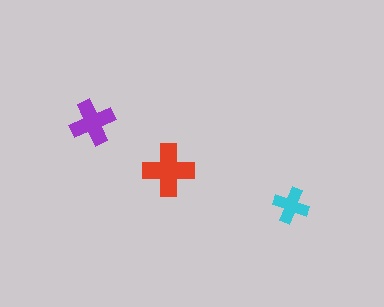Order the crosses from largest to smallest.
the red one, the purple one, the cyan one.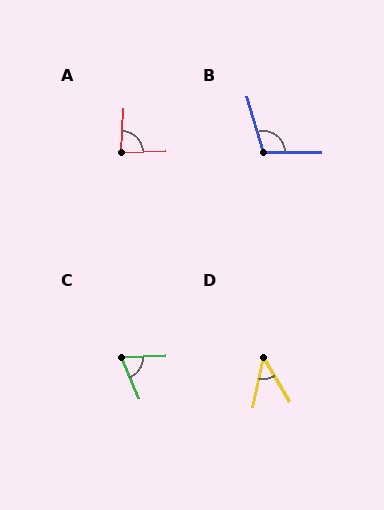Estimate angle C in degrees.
Approximately 69 degrees.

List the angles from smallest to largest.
D (43°), C (69°), A (84°), B (107°).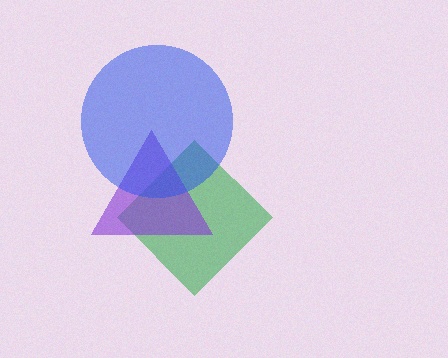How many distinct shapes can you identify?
There are 3 distinct shapes: a green diamond, a purple triangle, a blue circle.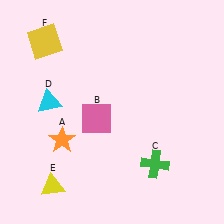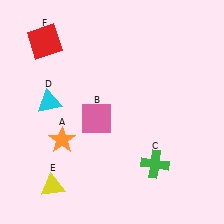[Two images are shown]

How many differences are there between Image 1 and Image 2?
There is 1 difference between the two images.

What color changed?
The square (F) changed from yellow in Image 1 to red in Image 2.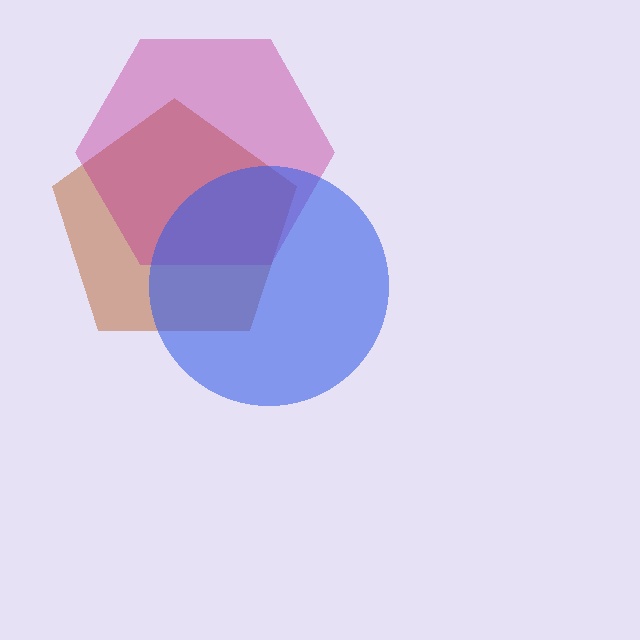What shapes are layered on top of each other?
The layered shapes are: a brown pentagon, a magenta hexagon, a blue circle.